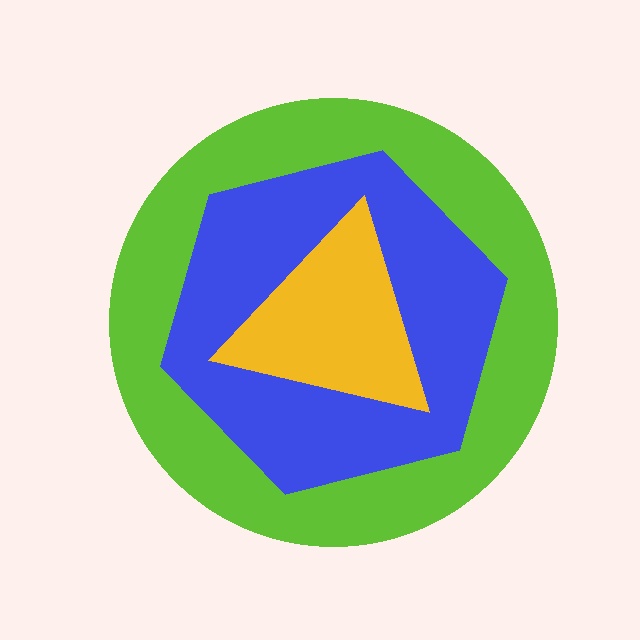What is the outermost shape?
The lime circle.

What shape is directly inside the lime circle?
The blue hexagon.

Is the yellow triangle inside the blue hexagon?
Yes.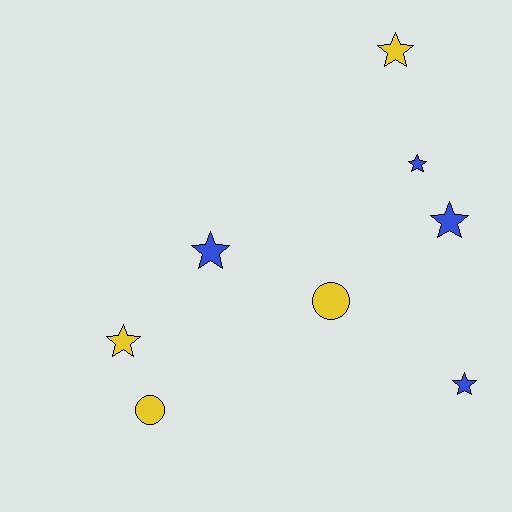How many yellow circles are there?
There are 2 yellow circles.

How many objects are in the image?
There are 8 objects.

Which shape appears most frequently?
Star, with 6 objects.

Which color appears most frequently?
Yellow, with 4 objects.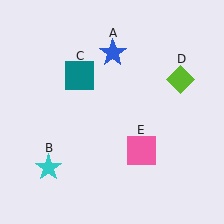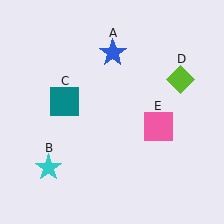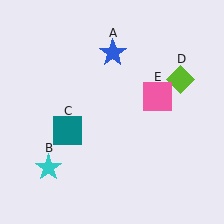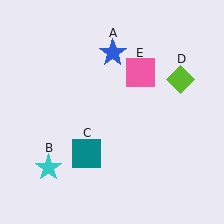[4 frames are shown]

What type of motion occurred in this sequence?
The teal square (object C), pink square (object E) rotated counterclockwise around the center of the scene.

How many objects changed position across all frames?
2 objects changed position: teal square (object C), pink square (object E).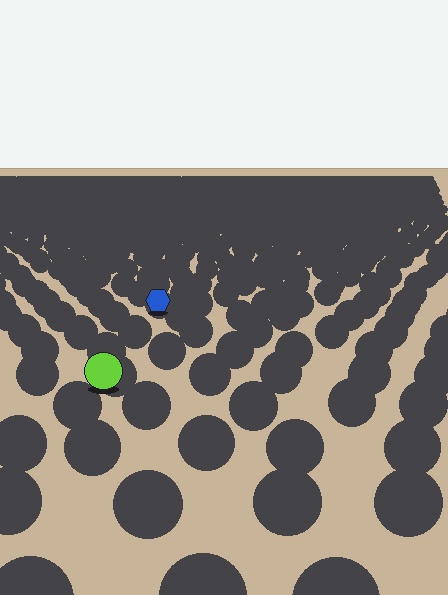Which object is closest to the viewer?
The lime circle is closest. The texture marks near it are larger and more spread out.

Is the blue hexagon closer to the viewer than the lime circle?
No. The lime circle is closer — you can tell from the texture gradient: the ground texture is coarser near it.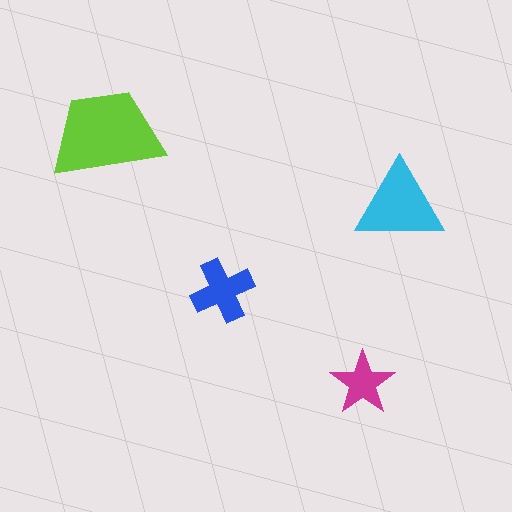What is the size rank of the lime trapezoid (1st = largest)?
1st.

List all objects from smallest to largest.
The magenta star, the blue cross, the cyan triangle, the lime trapezoid.